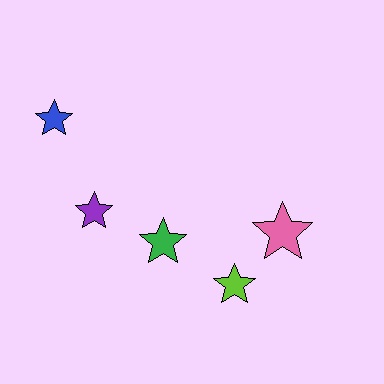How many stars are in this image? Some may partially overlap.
There are 5 stars.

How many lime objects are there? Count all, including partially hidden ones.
There is 1 lime object.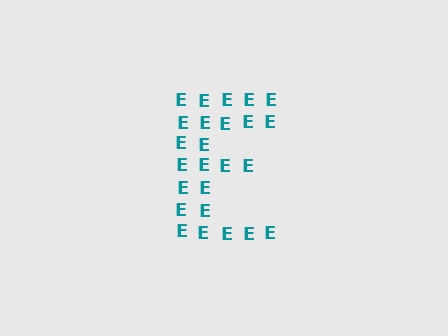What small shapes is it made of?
It is made of small letter E's.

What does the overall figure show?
The overall figure shows the letter E.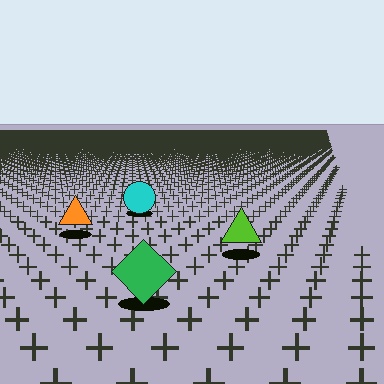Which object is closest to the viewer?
The green diamond is closest. The texture marks near it are larger and more spread out.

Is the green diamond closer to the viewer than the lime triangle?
Yes. The green diamond is closer — you can tell from the texture gradient: the ground texture is coarser near it.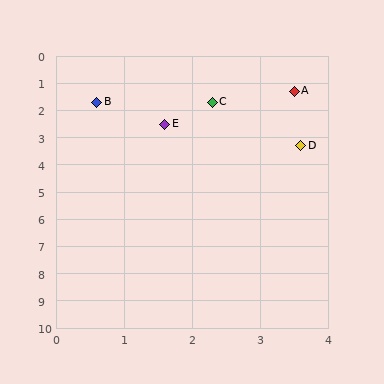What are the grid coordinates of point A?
Point A is at approximately (3.5, 1.3).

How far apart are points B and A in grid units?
Points B and A are about 2.9 grid units apart.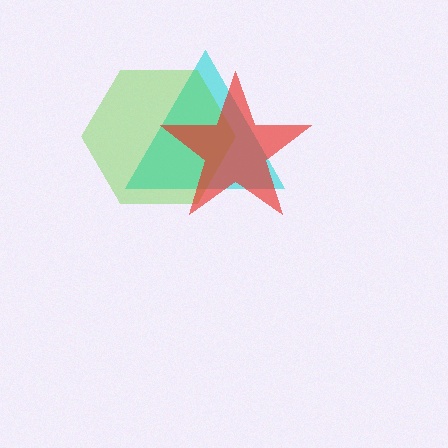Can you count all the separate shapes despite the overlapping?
Yes, there are 3 separate shapes.